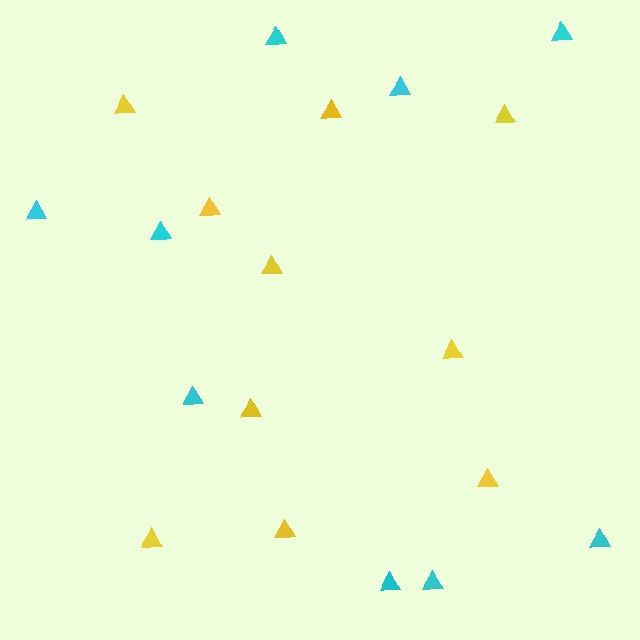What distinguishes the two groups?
There are 2 groups: one group of cyan triangles (9) and one group of yellow triangles (10).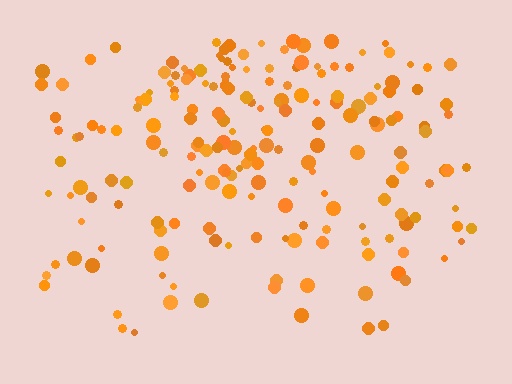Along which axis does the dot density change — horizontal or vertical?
Vertical.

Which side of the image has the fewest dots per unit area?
The bottom.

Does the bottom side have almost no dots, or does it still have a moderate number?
Still a moderate number, just noticeably fewer than the top.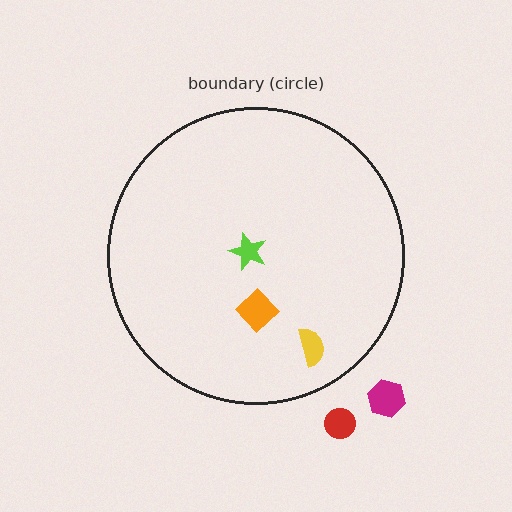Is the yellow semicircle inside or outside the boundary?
Inside.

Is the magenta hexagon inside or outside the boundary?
Outside.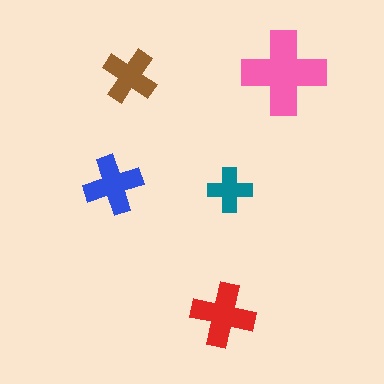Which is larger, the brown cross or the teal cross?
The brown one.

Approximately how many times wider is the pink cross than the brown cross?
About 1.5 times wider.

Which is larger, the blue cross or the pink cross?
The pink one.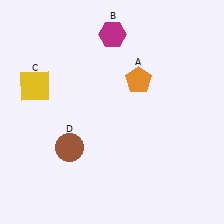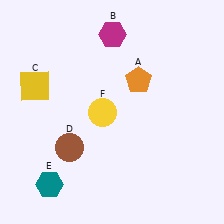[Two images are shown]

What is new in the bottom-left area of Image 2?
A yellow circle (F) was added in the bottom-left area of Image 2.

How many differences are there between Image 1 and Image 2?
There are 2 differences between the two images.